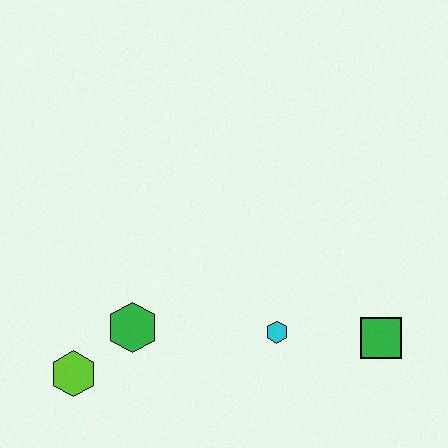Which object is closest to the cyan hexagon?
The green square is closest to the cyan hexagon.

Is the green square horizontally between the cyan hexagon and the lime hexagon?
No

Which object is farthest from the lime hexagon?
The green square is farthest from the lime hexagon.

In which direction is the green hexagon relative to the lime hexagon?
The green hexagon is to the right of the lime hexagon.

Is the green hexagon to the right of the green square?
No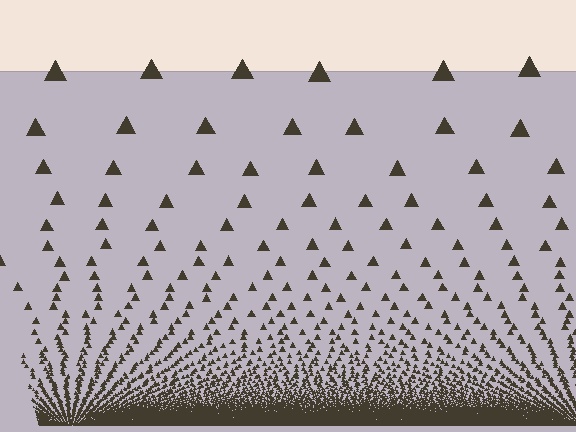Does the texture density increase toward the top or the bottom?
Density increases toward the bottom.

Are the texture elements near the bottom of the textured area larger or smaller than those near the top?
Smaller. The gradient is inverted — elements near the bottom are smaller and denser.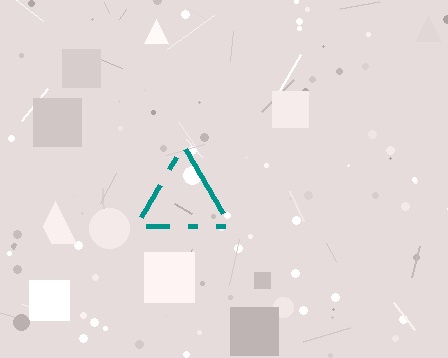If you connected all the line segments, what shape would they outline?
They would outline a triangle.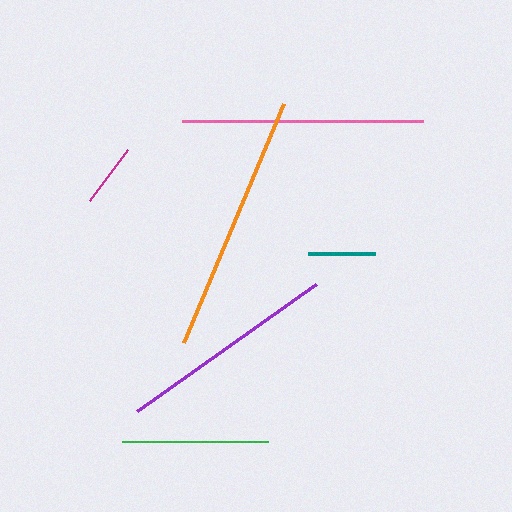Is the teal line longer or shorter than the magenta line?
The teal line is longer than the magenta line.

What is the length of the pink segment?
The pink segment is approximately 241 pixels long.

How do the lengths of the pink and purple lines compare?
The pink and purple lines are approximately the same length.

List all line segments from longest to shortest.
From longest to shortest: orange, pink, purple, green, teal, magenta.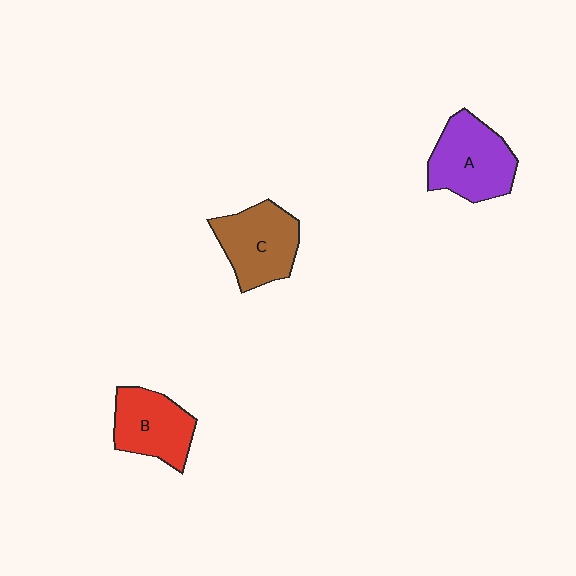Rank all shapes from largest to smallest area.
From largest to smallest: A (purple), C (brown), B (red).